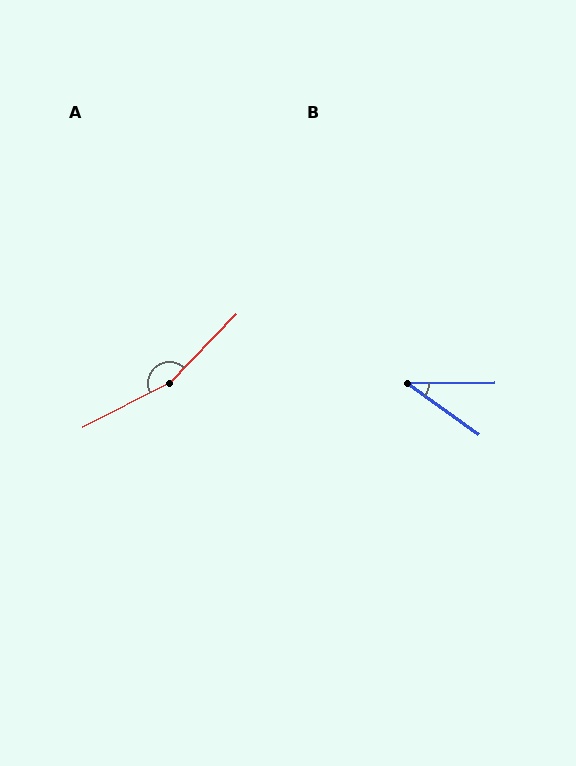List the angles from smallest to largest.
B (36°), A (162°).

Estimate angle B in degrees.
Approximately 36 degrees.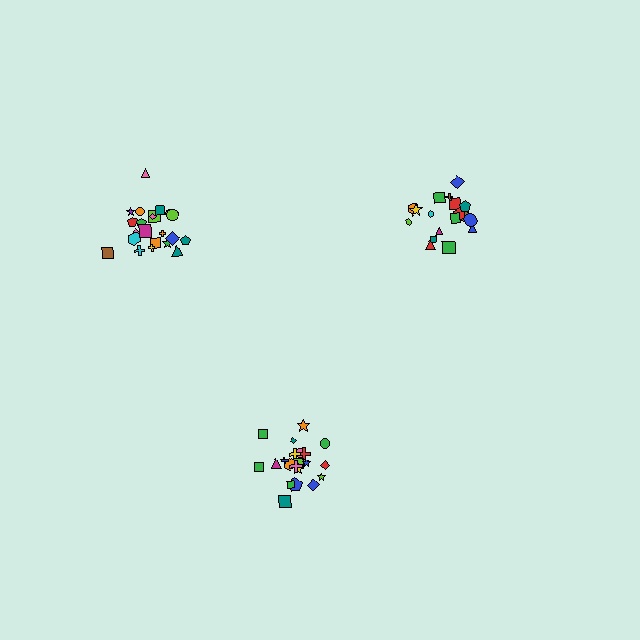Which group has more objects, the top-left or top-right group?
The top-left group.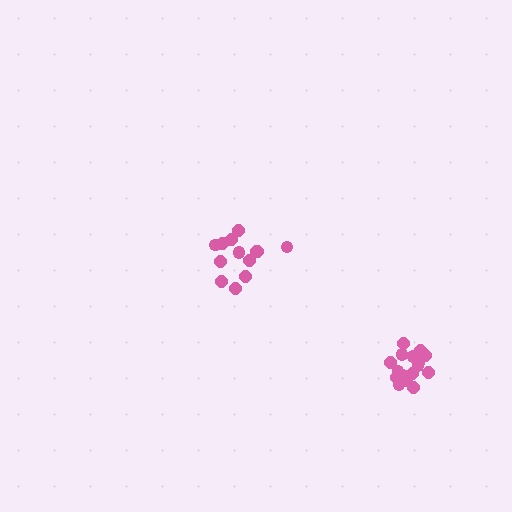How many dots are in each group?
Group 1: 13 dots, Group 2: 16 dots (29 total).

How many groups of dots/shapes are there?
There are 2 groups.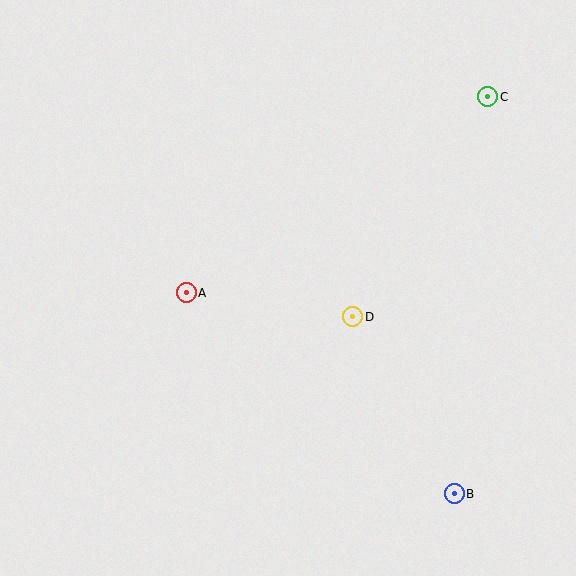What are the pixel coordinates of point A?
Point A is at (186, 293).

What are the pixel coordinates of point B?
Point B is at (454, 494).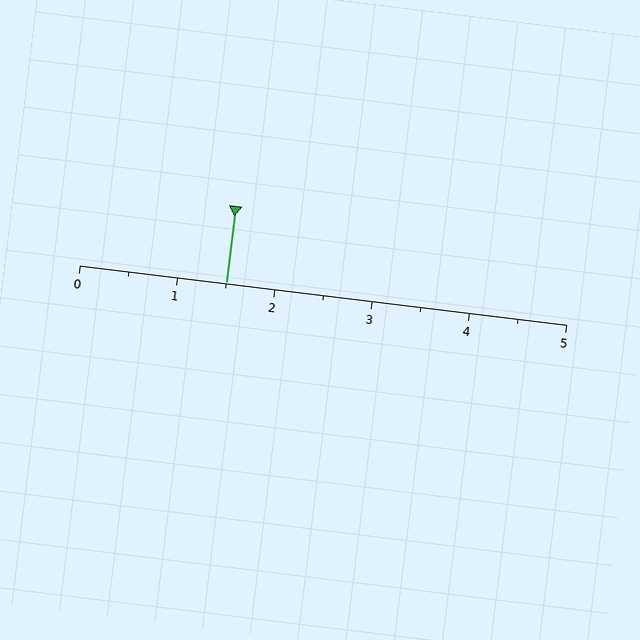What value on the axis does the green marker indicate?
The marker indicates approximately 1.5.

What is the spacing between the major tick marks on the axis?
The major ticks are spaced 1 apart.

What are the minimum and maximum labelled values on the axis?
The axis runs from 0 to 5.